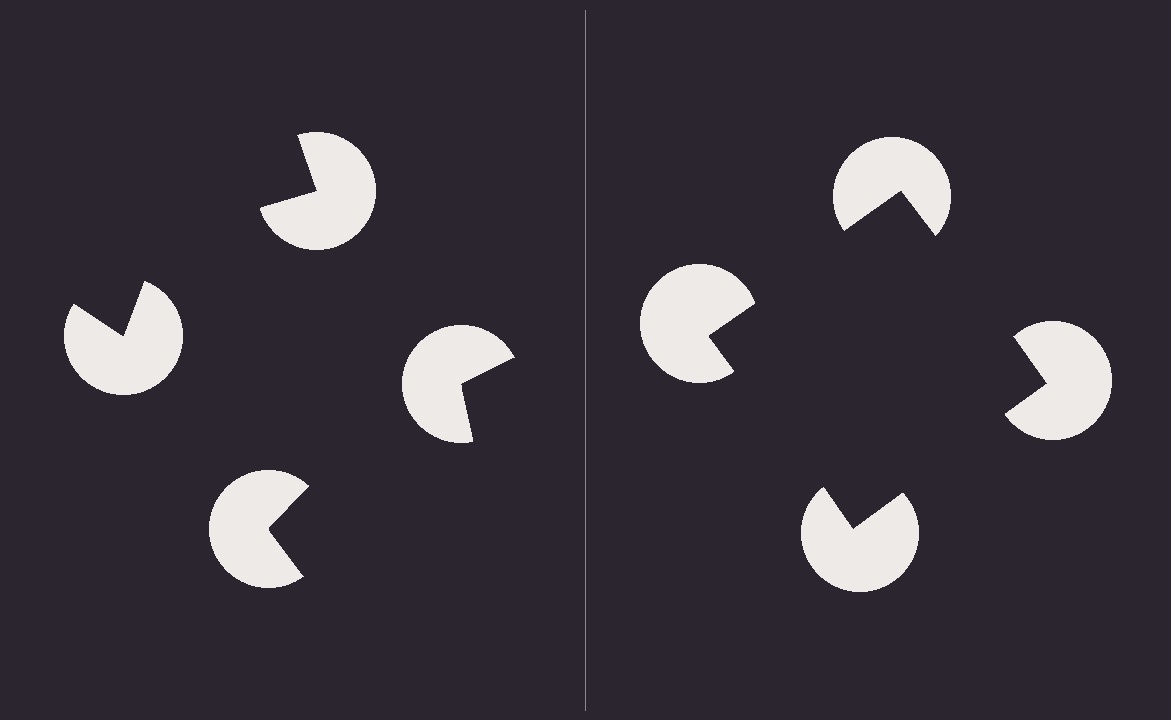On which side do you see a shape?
An illusory square appears on the right side. On the left side the wedge cuts are rotated, so no coherent shape forms.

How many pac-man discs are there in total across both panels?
8 — 4 on each side.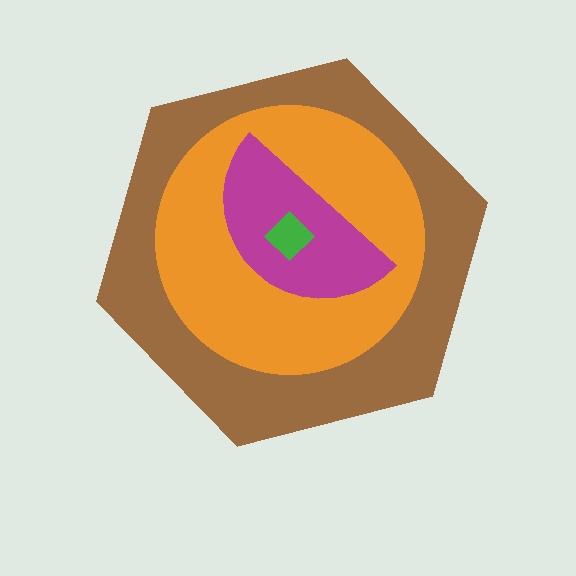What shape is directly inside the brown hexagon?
The orange circle.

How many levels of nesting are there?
4.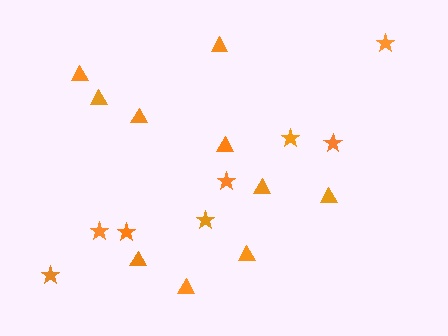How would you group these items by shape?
There are 2 groups: one group of stars (8) and one group of triangles (10).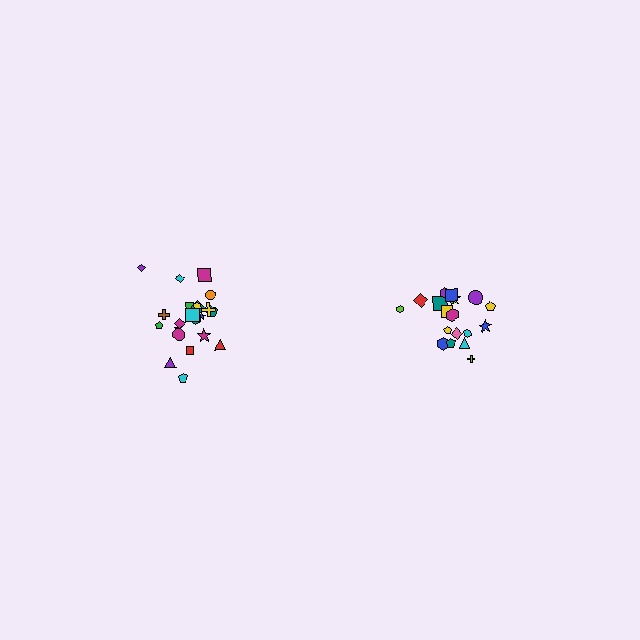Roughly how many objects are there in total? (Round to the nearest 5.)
Roughly 40 objects in total.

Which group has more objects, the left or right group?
The left group.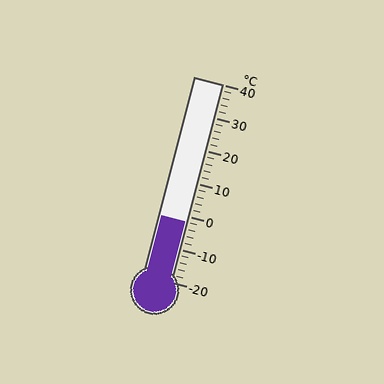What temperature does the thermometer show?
The thermometer shows approximately -2°C.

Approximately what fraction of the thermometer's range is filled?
The thermometer is filled to approximately 30% of its range.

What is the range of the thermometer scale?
The thermometer scale ranges from -20°C to 40°C.